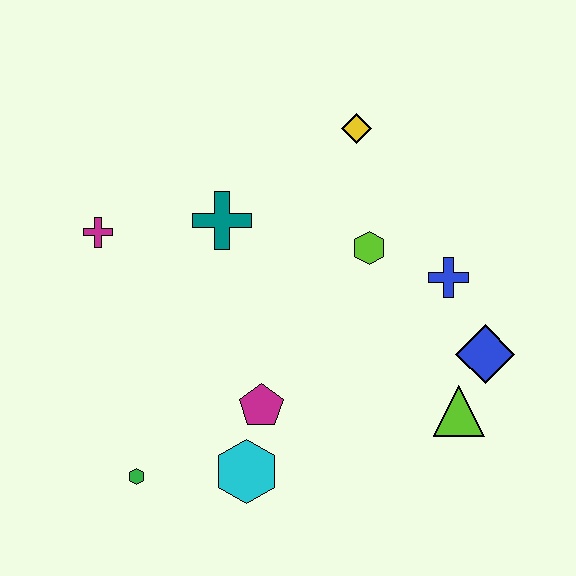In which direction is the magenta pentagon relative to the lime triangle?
The magenta pentagon is to the left of the lime triangle.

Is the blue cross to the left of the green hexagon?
No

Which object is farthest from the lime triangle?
The magenta cross is farthest from the lime triangle.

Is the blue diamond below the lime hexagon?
Yes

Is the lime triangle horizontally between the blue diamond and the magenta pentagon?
Yes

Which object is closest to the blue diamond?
The lime triangle is closest to the blue diamond.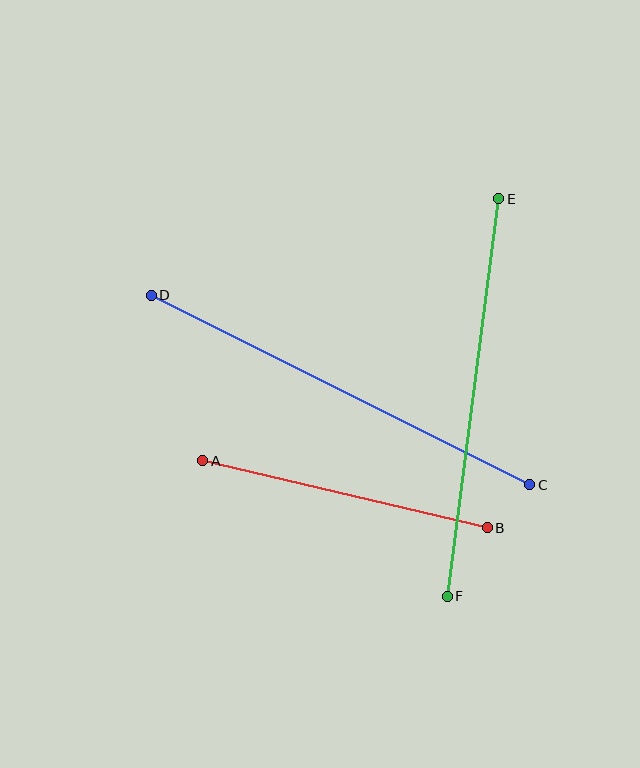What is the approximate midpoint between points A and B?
The midpoint is at approximately (345, 494) pixels.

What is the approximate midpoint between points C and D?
The midpoint is at approximately (341, 390) pixels.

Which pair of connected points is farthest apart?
Points C and D are farthest apart.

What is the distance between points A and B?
The distance is approximately 292 pixels.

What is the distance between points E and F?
The distance is approximately 401 pixels.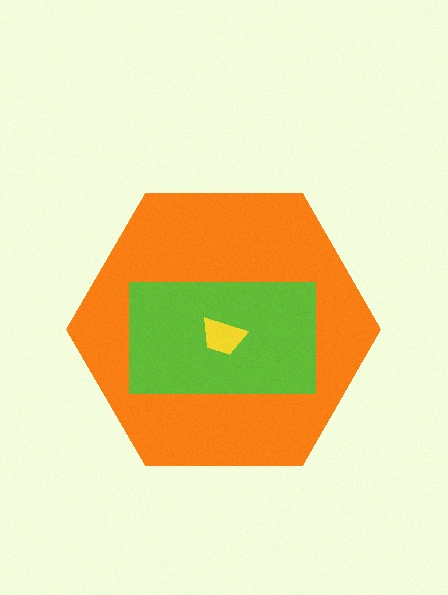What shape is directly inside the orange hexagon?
The lime rectangle.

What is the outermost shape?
The orange hexagon.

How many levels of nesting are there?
3.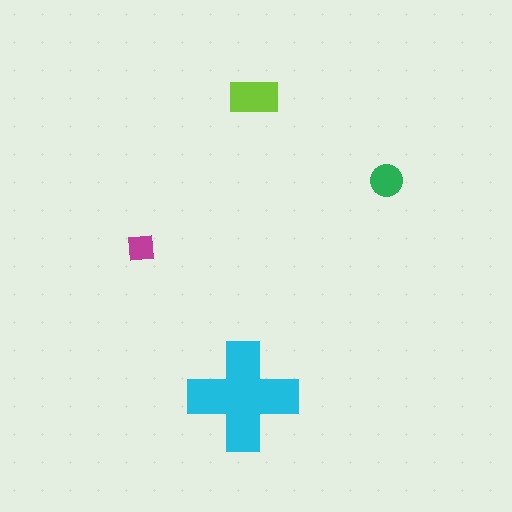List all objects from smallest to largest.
The magenta square, the green circle, the lime rectangle, the cyan cross.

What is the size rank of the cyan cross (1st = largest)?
1st.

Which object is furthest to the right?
The green circle is rightmost.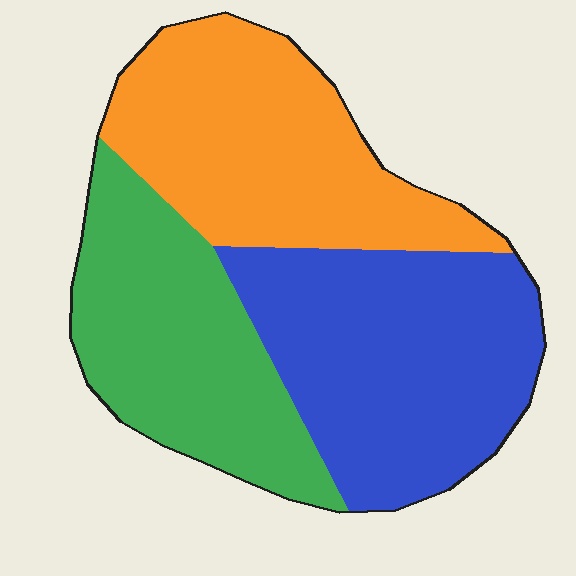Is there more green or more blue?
Blue.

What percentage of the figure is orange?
Orange takes up about one third (1/3) of the figure.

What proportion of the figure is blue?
Blue takes up about three eighths (3/8) of the figure.